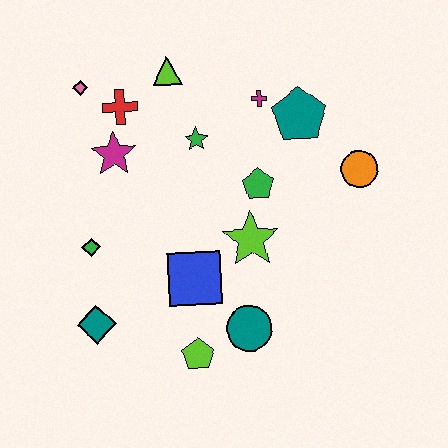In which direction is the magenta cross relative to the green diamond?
The magenta cross is to the right of the green diamond.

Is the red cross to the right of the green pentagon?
No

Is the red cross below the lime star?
No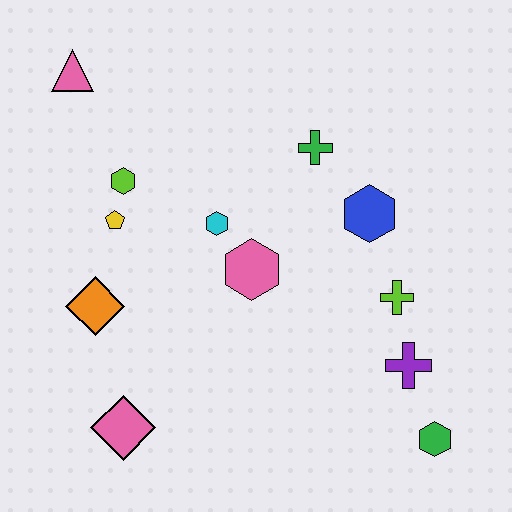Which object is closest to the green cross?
The blue hexagon is closest to the green cross.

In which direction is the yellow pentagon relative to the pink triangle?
The yellow pentagon is below the pink triangle.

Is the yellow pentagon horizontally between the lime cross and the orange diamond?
Yes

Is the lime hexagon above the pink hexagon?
Yes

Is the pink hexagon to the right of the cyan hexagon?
Yes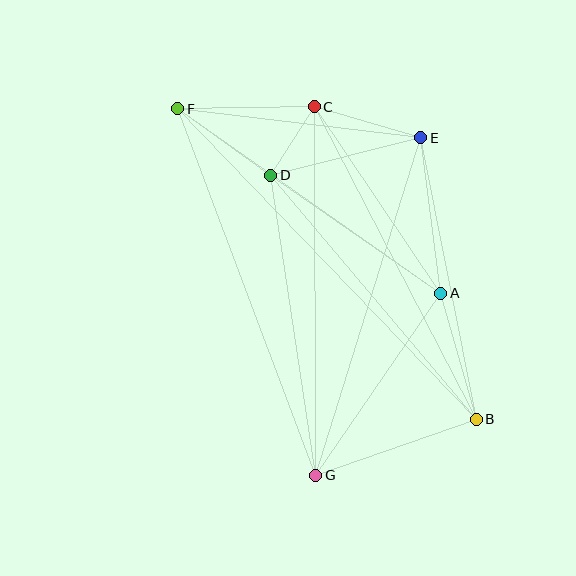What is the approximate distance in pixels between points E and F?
The distance between E and F is approximately 245 pixels.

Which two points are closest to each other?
Points C and D are closest to each other.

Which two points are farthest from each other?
Points B and F are farthest from each other.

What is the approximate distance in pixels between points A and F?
The distance between A and F is approximately 321 pixels.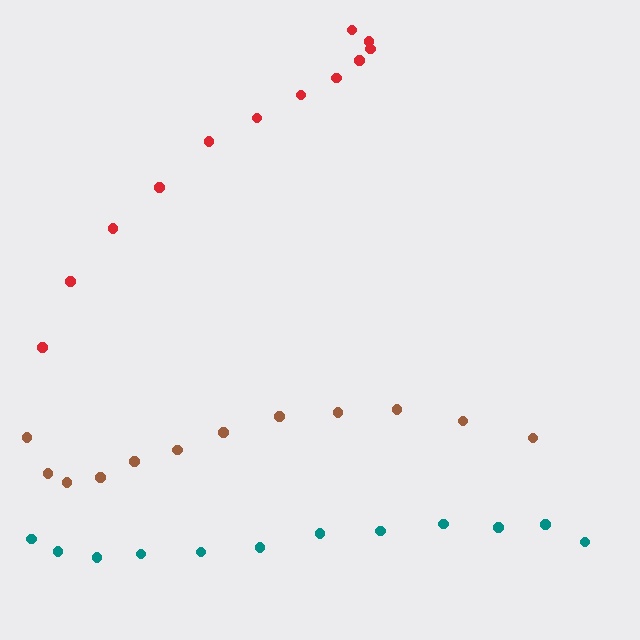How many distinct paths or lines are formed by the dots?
There are 3 distinct paths.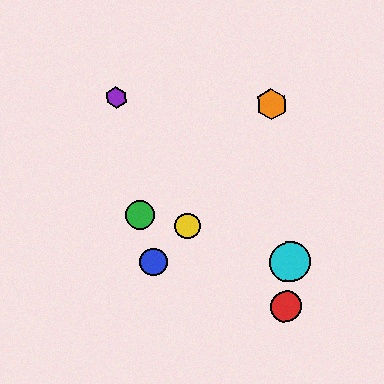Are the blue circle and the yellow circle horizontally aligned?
No, the blue circle is at y≈262 and the yellow circle is at y≈226.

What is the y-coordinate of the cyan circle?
The cyan circle is at y≈262.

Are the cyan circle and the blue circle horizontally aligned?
Yes, both are at y≈262.